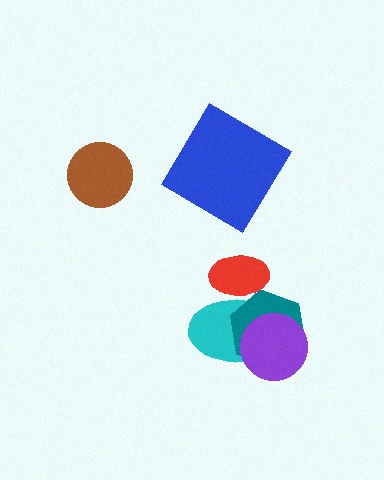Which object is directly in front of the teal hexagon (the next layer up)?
The purple circle is directly in front of the teal hexagon.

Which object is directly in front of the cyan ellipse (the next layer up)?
The teal hexagon is directly in front of the cyan ellipse.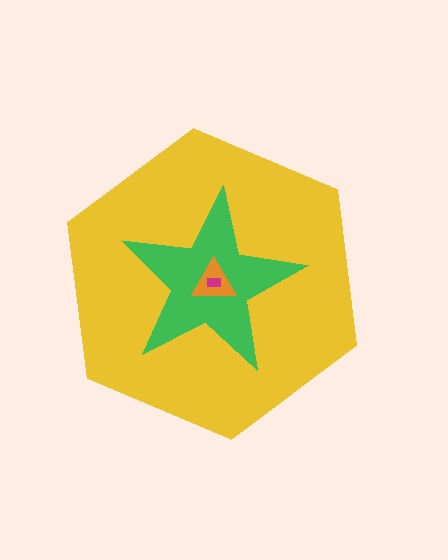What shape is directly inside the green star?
The orange triangle.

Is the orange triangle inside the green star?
Yes.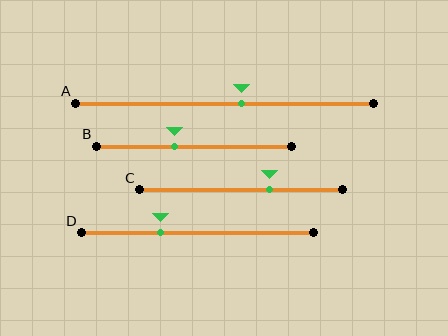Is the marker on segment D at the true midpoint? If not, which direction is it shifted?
No, the marker on segment D is shifted to the left by about 16% of the segment length.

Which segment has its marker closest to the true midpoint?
Segment A has its marker closest to the true midpoint.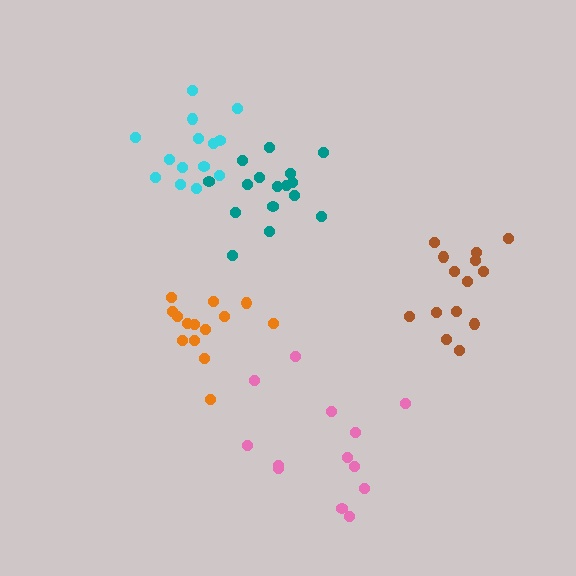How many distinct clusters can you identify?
There are 5 distinct clusters.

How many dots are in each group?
Group 1: 16 dots, Group 2: 14 dots, Group 3: 14 dots, Group 4: 14 dots, Group 5: 13 dots (71 total).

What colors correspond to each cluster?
The clusters are colored: teal, orange, cyan, brown, pink.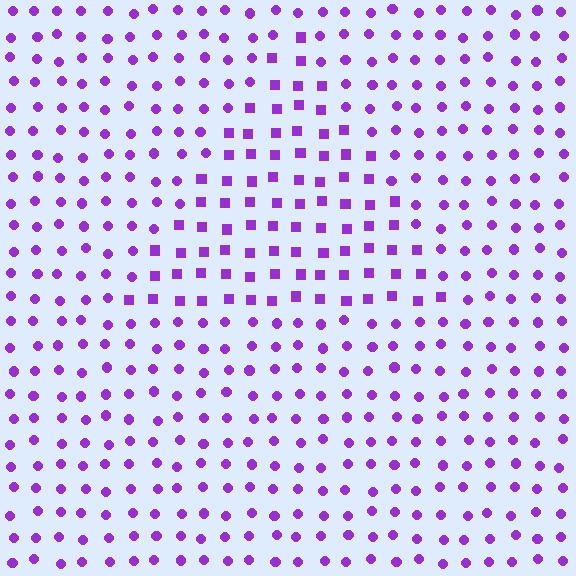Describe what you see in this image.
The image is filled with small purple elements arranged in a uniform grid. A triangle-shaped region contains squares, while the surrounding area contains circles. The boundary is defined purely by the change in element shape.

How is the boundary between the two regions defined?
The boundary is defined by a change in element shape: squares inside vs. circles outside. All elements share the same color and spacing.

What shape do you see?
I see a triangle.